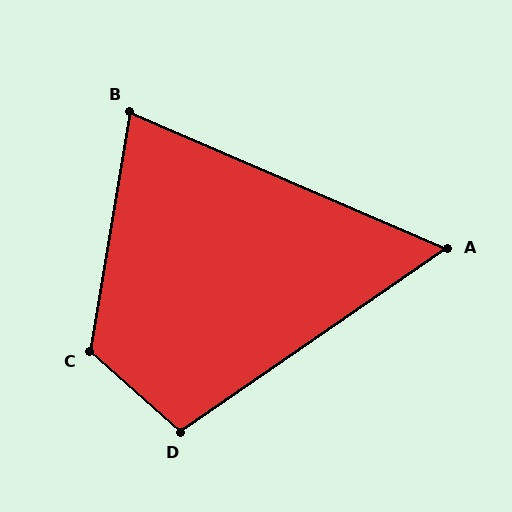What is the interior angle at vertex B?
Approximately 76 degrees (acute).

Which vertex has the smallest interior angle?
A, at approximately 58 degrees.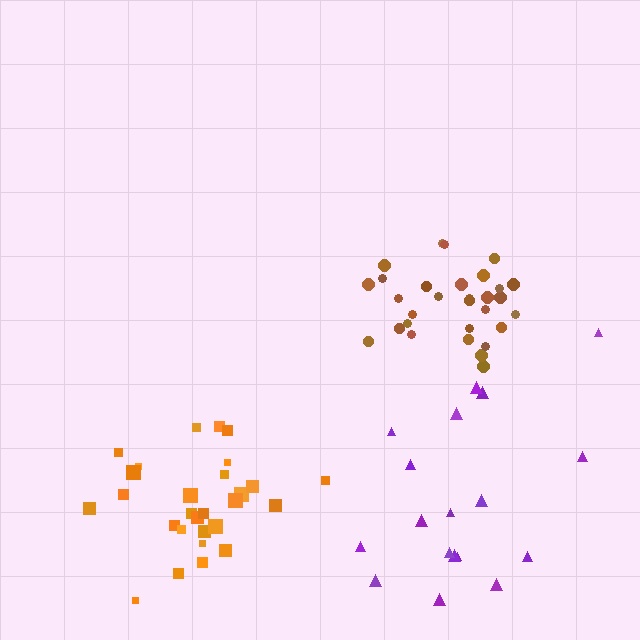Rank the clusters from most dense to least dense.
brown, orange, purple.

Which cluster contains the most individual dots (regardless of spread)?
Brown (30).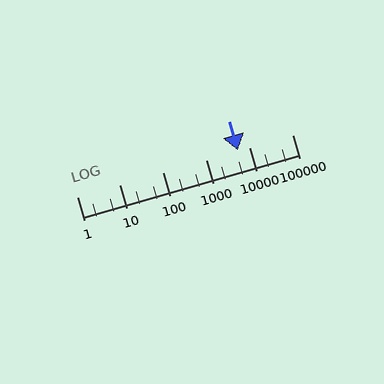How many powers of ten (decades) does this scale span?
The scale spans 5 decades, from 1 to 100000.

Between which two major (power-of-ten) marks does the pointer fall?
The pointer is between 1000 and 10000.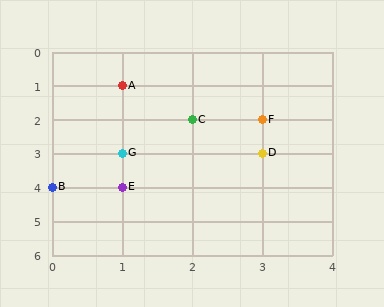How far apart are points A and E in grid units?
Points A and E are 3 rows apart.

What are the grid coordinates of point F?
Point F is at grid coordinates (3, 2).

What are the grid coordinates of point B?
Point B is at grid coordinates (0, 4).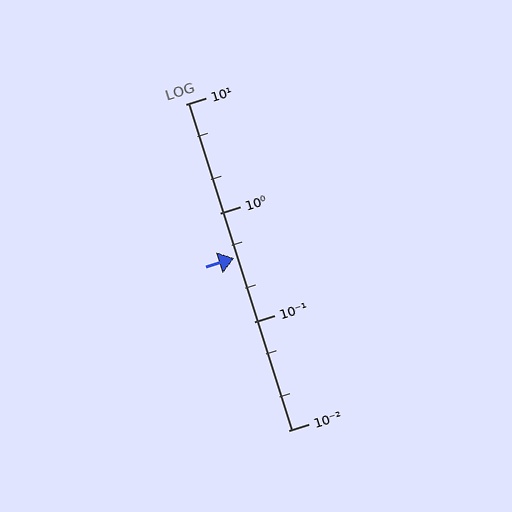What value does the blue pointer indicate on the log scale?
The pointer indicates approximately 0.38.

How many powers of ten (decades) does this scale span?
The scale spans 3 decades, from 0.01 to 10.